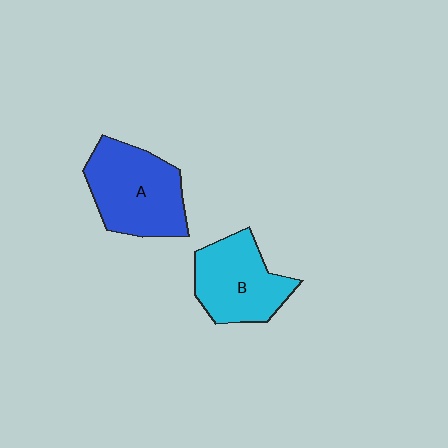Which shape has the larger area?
Shape A (blue).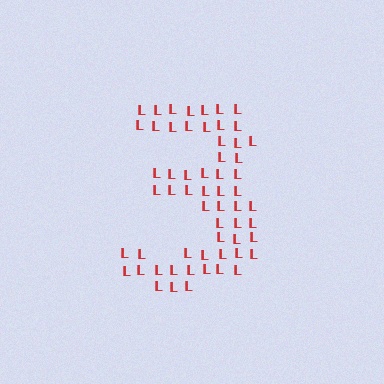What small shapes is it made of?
It is made of small letter L's.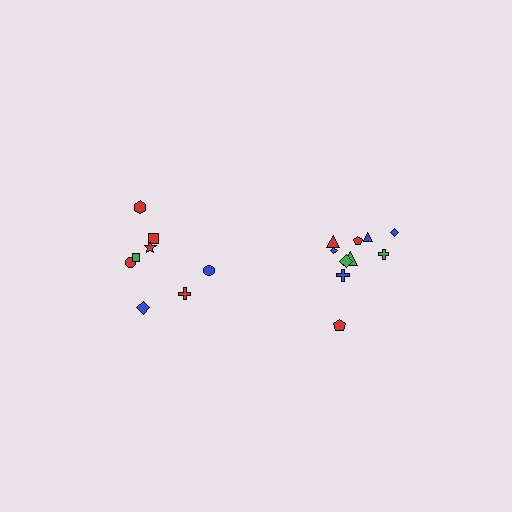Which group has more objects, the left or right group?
The right group.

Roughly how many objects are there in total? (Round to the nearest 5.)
Roughly 20 objects in total.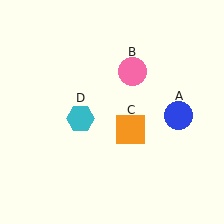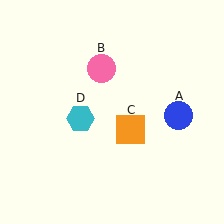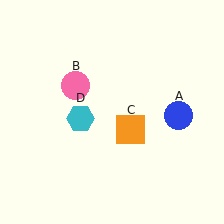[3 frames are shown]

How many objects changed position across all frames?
1 object changed position: pink circle (object B).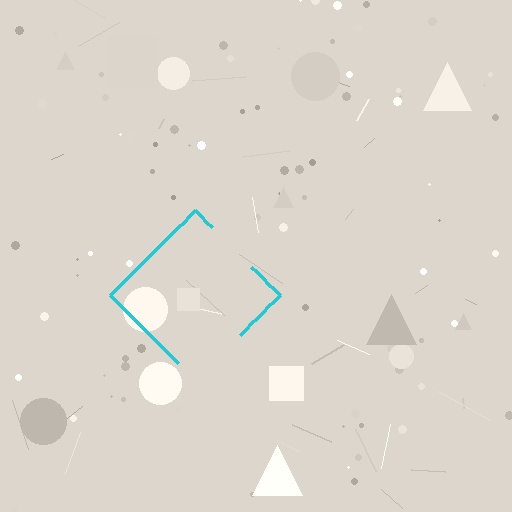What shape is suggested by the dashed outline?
The dashed outline suggests a diamond.